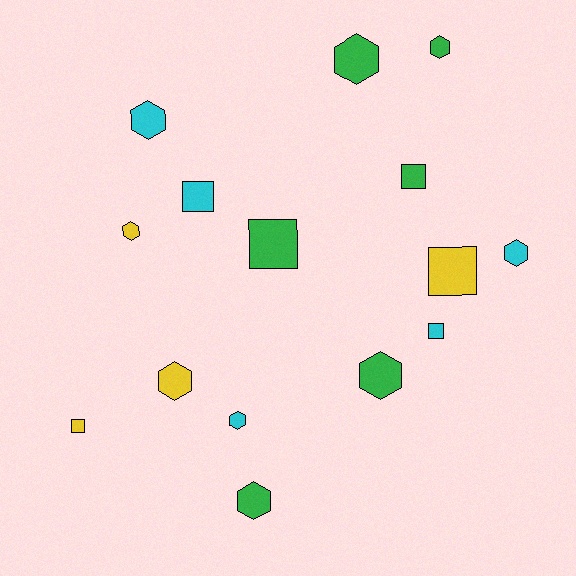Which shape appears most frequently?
Hexagon, with 9 objects.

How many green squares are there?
There are 2 green squares.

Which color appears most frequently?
Green, with 6 objects.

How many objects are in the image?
There are 15 objects.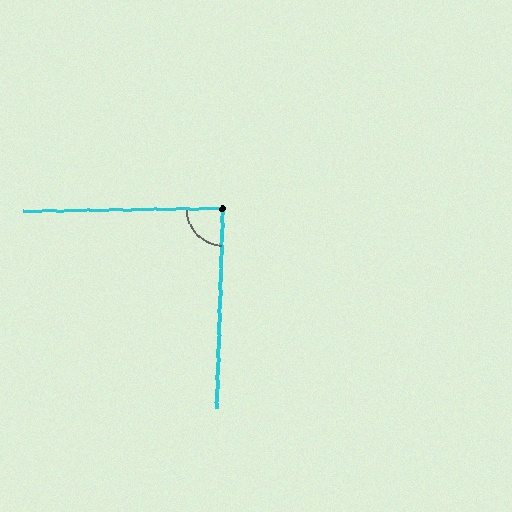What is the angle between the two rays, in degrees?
Approximately 87 degrees.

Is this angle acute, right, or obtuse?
It is approximately a right angle.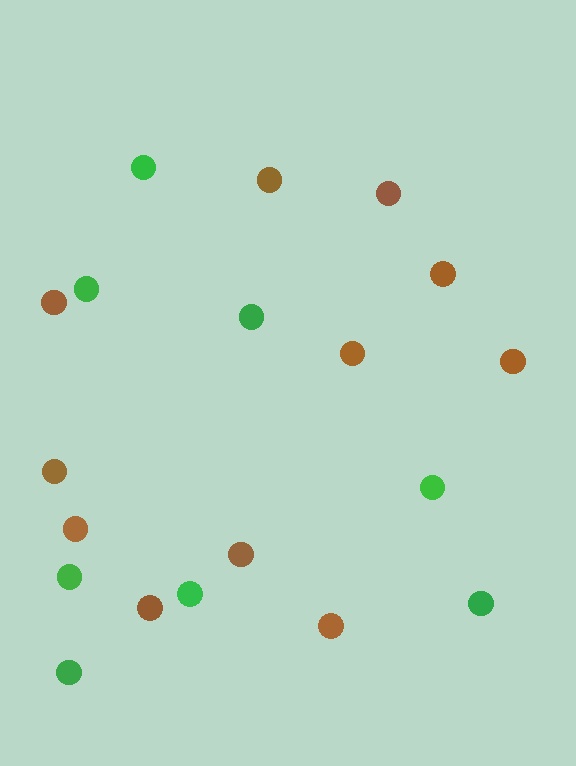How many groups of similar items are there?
There are 2 groups: one group of brown circles (11) and one group of green circles (8).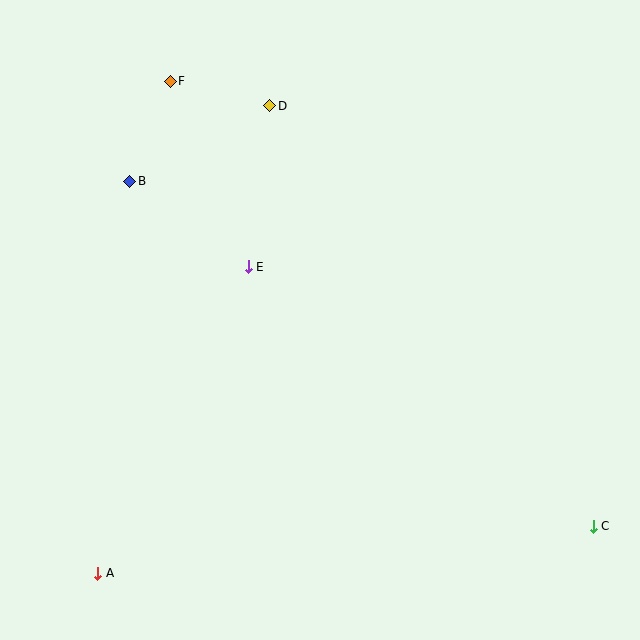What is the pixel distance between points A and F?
The distance between A and F is 497 pixels.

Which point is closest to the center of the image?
Point E at (248, 267) is closest to the center.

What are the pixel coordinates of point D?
Point D is at (270, 106).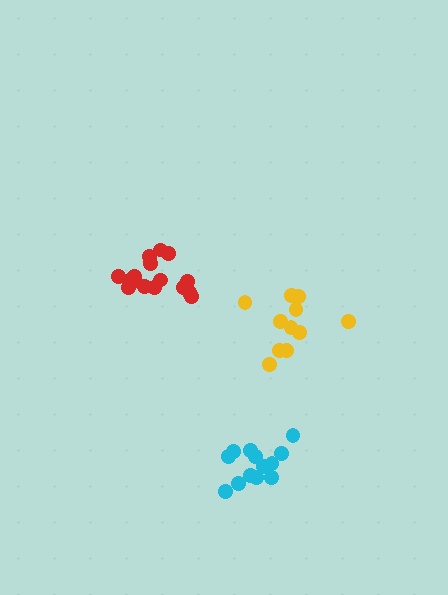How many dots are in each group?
Group 1: 13 dots, Group 2: 11 dots, Group 3: 16 dots (40 total).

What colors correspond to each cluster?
The clusters are colored: cyan, yellow, red.